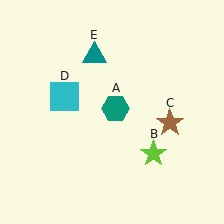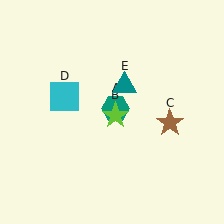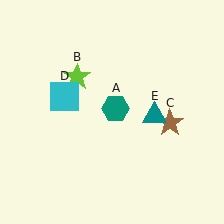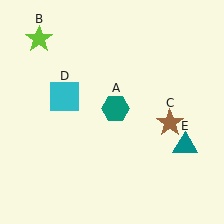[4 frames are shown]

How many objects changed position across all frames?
2 objects changed position: lime star (object B), teal triangle (object E).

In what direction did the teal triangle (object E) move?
The teal triangle (object E) moved down and to the right.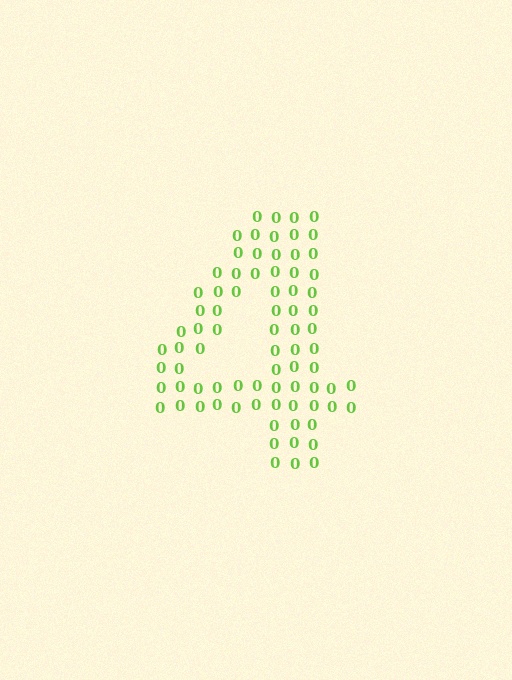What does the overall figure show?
The overall figure shows the digit 4.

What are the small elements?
The small elements are digit 0's.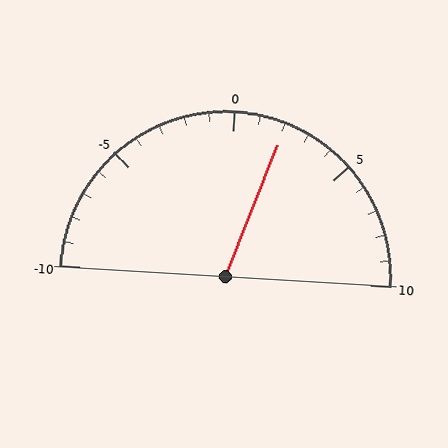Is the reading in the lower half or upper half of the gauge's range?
The reading is in the upper half of the range (-10 to 10).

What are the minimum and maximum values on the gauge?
The gauge ranges from -10 to 10.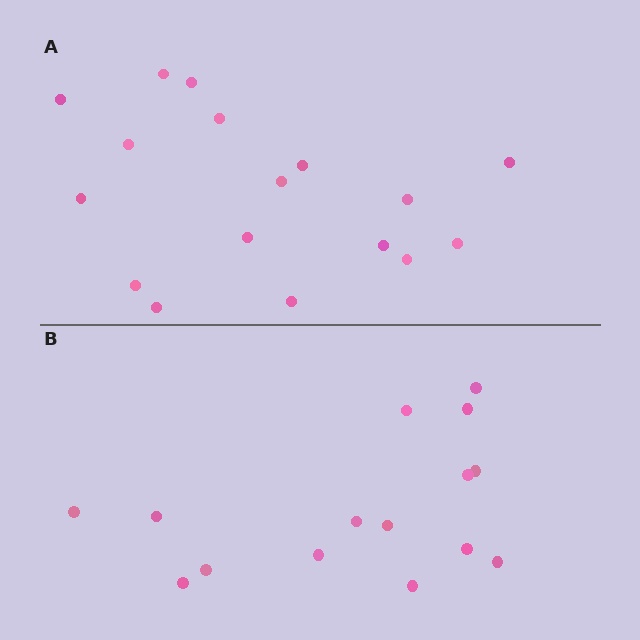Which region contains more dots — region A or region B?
Region A (the top region) has more dots.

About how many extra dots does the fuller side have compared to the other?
Region A has just a few more — roughly 2 or 3 more dots than region B.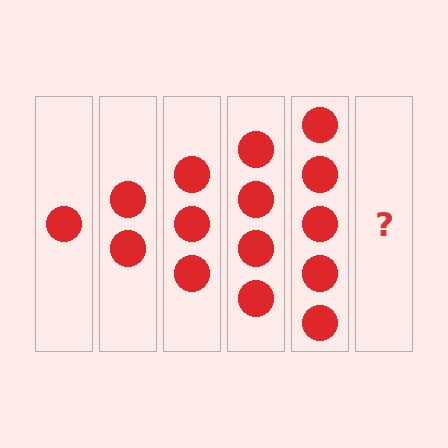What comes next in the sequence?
The next element should be 6 circles.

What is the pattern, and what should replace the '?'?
The pattern is that each step adds one more circle. The '?' should be 6 circles.